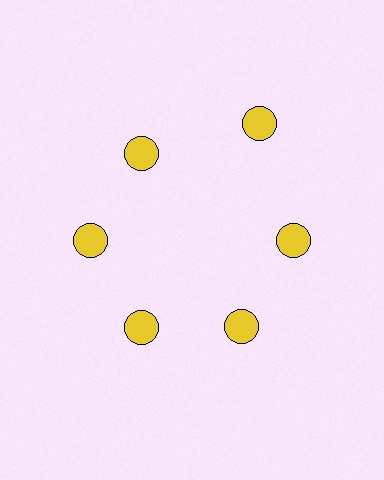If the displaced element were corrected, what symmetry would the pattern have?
It would have 6-fold rotational symmetry — the pattern would map onto itself every 60 degrees.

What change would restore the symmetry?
The symmetry would be restored by moving it inward, back onto the ring so that all 6 circles sit at equal angles and equal distance from the center.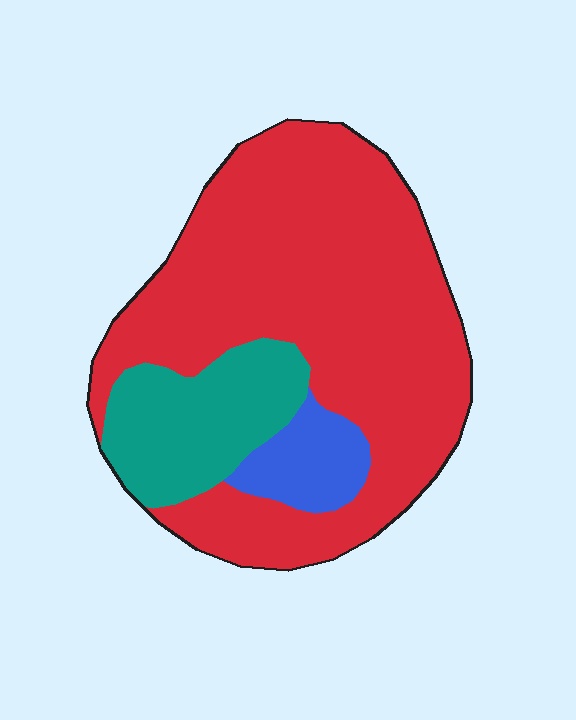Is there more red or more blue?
Red.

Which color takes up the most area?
Red, at roughly 75%.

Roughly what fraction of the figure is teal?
Teal takes up between a sixth and a third of the figure.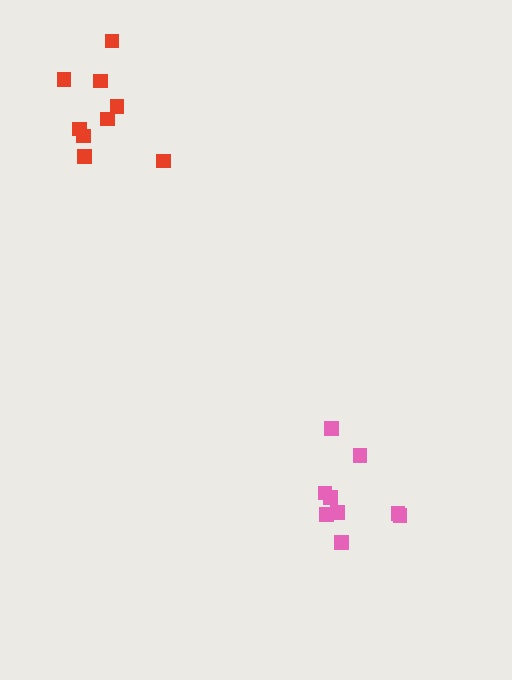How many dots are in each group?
Group 1: 9 dots, Group 2: 9 dots (18 total).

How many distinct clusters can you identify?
There are 2 distinct clusters.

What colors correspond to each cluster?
The clusters are colored: pink, red.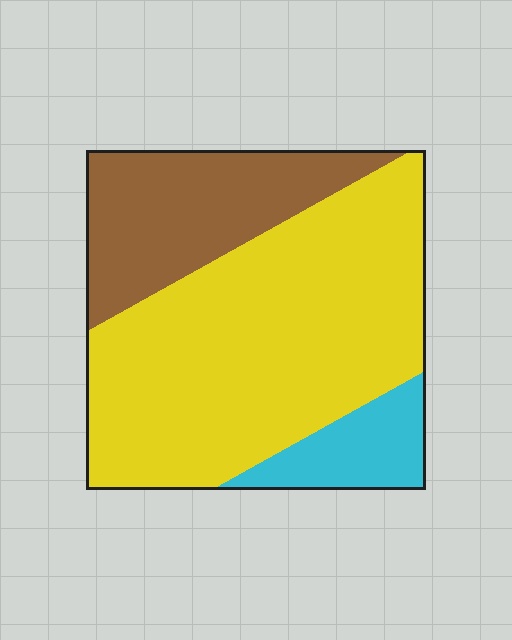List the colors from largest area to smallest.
From largest to smallest: yellow, brown, cyan.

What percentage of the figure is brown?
Brown takes up about one quarter (1/4) of the figure.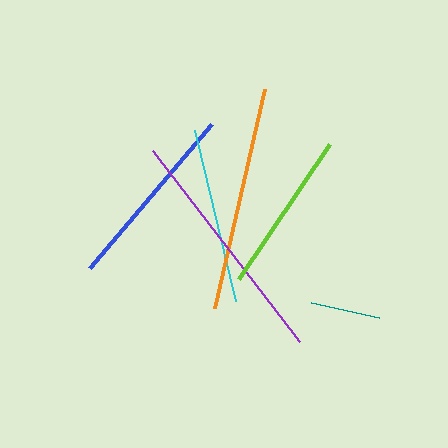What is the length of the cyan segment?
The cyan segment is approximately 176 pixels long.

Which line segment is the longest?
The purple line is the longest at approximately 241 pixels.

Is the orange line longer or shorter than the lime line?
The orange line is longer than the lime line.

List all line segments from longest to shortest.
From longest to shortest: purple, orange, blue, cyan, lime, teal.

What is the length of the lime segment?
The lime segment is approximately 163 pixels long.